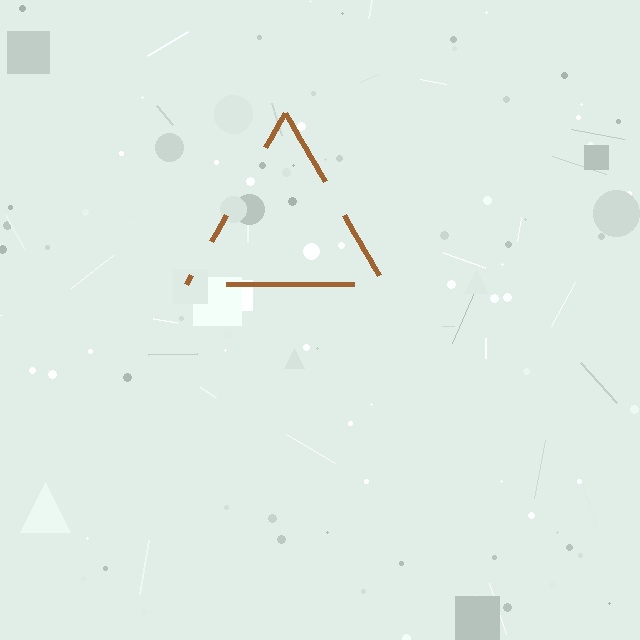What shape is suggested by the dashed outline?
The dashed outline suggests a triangle.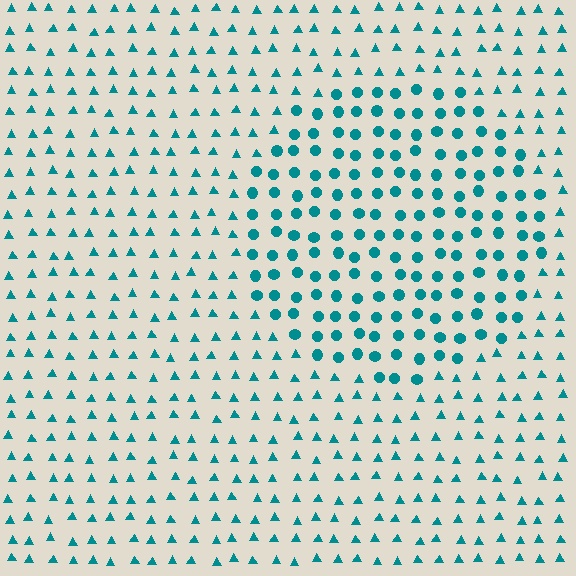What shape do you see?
I see a circle.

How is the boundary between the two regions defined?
The boundary is defined by a change in element shape: circles inside vs. triangles outside. All elements share the same color and spacing.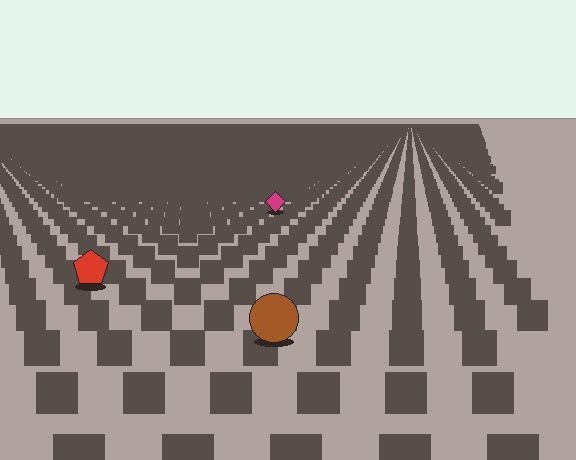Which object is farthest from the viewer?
The magenta diamond is farthest from the viewer. It appears smaller and the ground texture around it is denser.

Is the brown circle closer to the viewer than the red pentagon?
Yes. The brown circle is closer — you can tell from the texture gradient: the ground texture is coarser near it.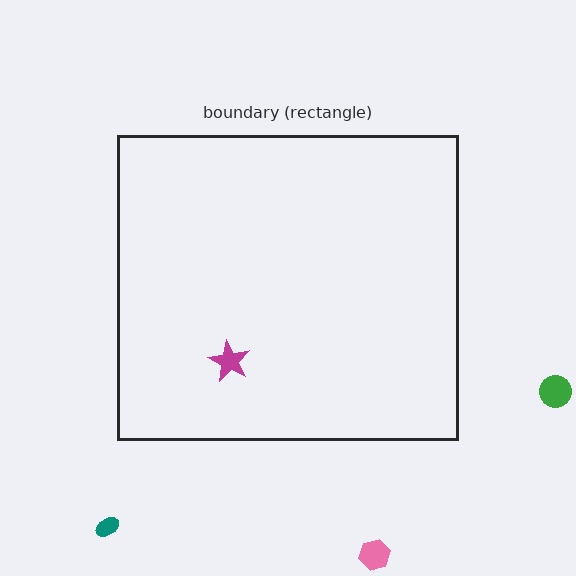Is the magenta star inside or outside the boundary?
Inside.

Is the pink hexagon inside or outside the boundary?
Outside.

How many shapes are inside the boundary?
1 inside, 3 outside.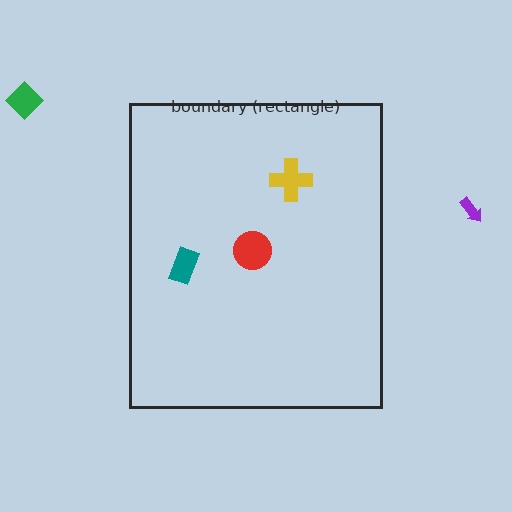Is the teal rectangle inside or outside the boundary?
Inside.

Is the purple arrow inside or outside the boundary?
Outside.